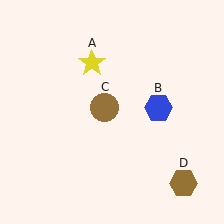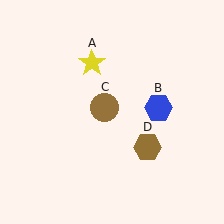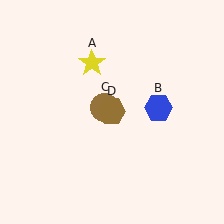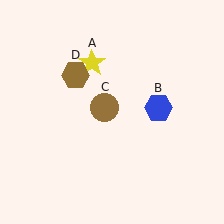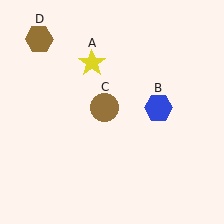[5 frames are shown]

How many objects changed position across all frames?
1 object changed position: brown hexagon (object D).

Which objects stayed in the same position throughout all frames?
Yellow star (object A) and blue hexagon (object B) and brown circle (object C) remained stationary.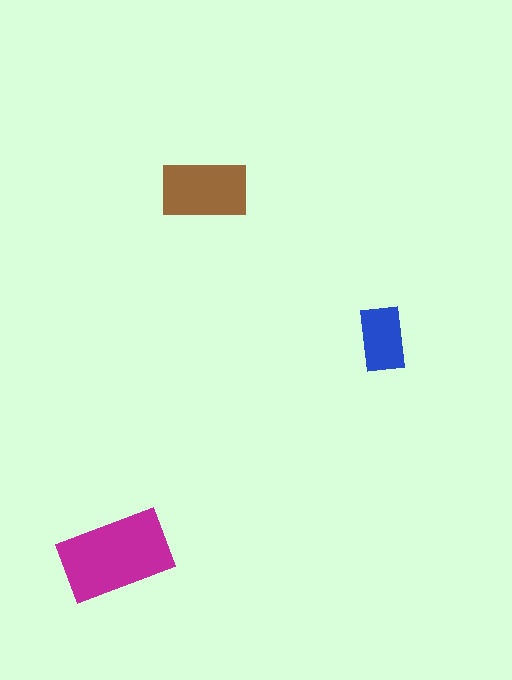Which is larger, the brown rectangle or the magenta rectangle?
The magenta one.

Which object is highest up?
The brown rectangle is topmost.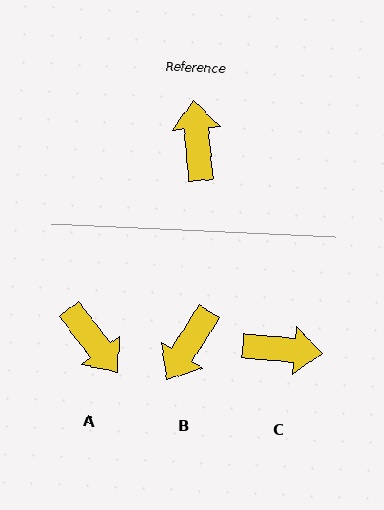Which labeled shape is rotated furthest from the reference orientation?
A, about 148 degrees away.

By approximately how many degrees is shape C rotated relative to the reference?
Approximately 101 degrees clockwise.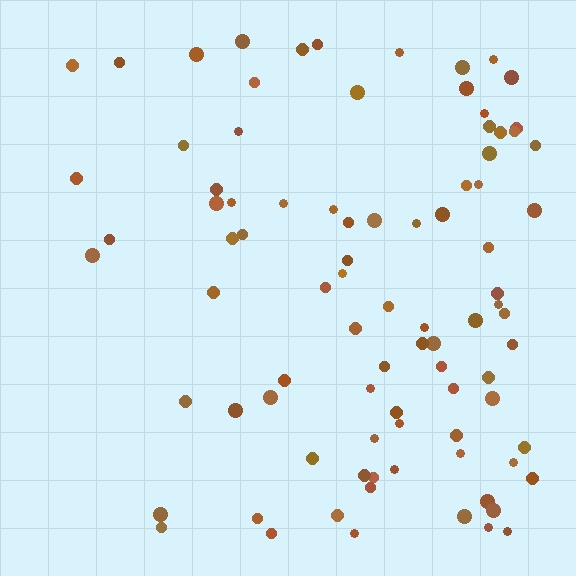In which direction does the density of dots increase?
From left to right, with the right side densest.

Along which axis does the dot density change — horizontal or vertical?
Horizontal.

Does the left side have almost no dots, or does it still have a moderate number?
Still a moderate number, just noticeably fewer than the right.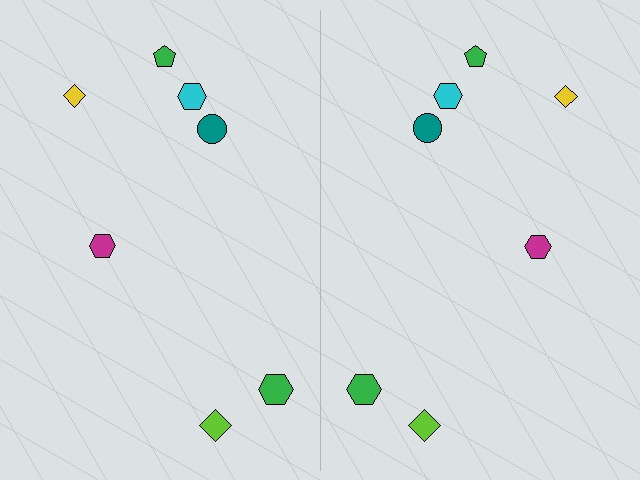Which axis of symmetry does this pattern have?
The pattern has a vertical axis of symmetry running through the center of the image.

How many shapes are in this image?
There are 14 shapes in this image.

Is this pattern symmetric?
Yes, this pattern has bilateral (reflection) symmetry.